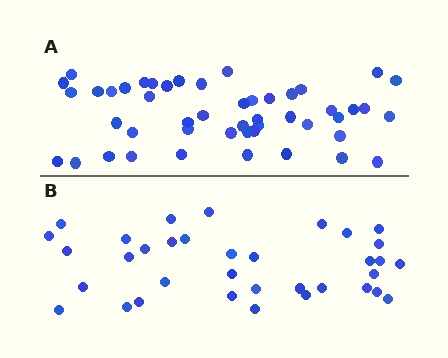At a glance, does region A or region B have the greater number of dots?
Region A (the top region) has more dots.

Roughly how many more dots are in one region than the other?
Region A has approximately 15 more dots than region B.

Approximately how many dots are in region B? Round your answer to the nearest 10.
About 40 dots. (The exact count is 35, which rounds to 40.)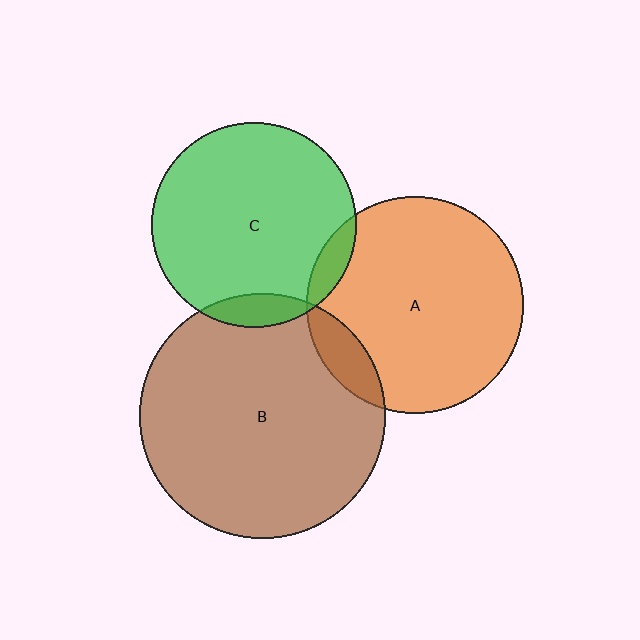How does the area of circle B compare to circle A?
Approximately 1.3 times.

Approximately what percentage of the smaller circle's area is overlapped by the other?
Approximately 5%.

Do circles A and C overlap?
Yes.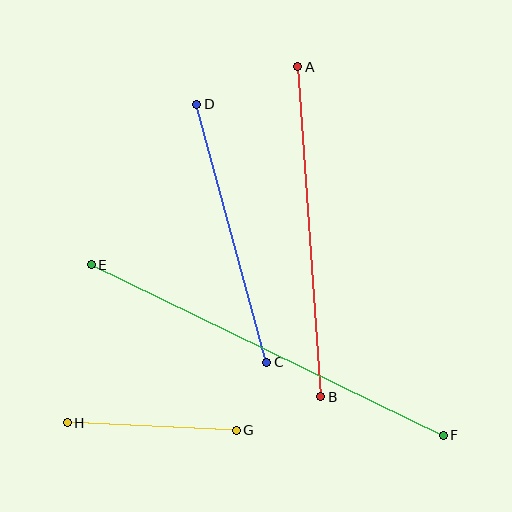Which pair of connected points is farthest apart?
Points E and F are farthest apart.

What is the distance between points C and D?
The distance is approximately 267 pixels.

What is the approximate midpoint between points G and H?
The midpoint is at approximately (152, 426) pixels.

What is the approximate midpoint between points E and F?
The midpoint is at approximately (267, 350) pixels.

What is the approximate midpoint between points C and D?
The midpoint is at approximately (232, 234) pixels.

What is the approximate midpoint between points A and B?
The midpoint is at approximately (309, 232) pixels.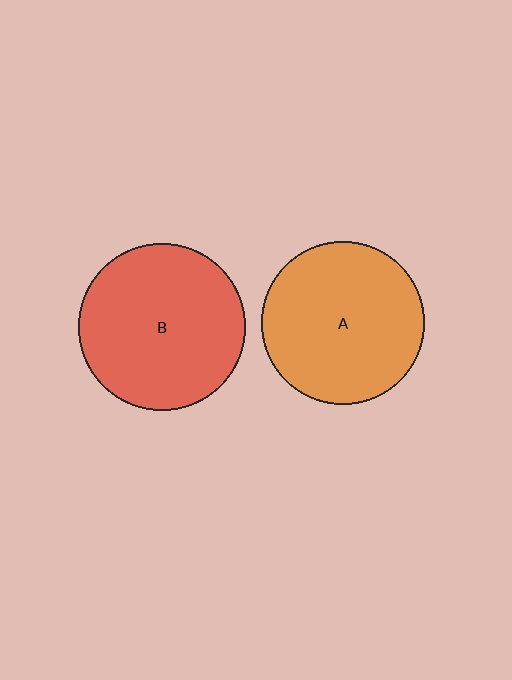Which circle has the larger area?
Circle B (red).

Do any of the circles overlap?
No, none of the circles overlap.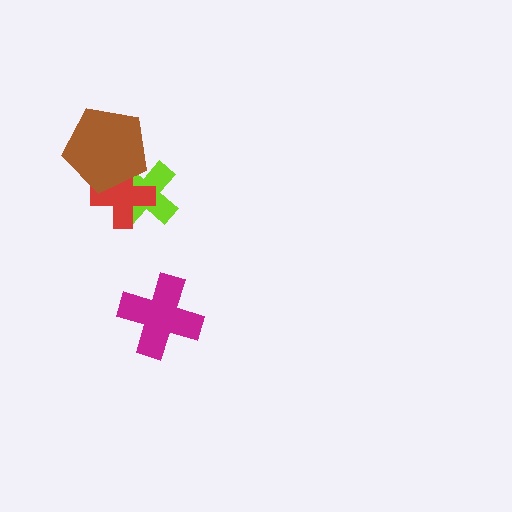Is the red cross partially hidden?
Yes, it is partially covered by another shape.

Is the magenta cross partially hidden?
No, no other shape covers it.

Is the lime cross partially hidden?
Yes, it is partially covered by another shape.